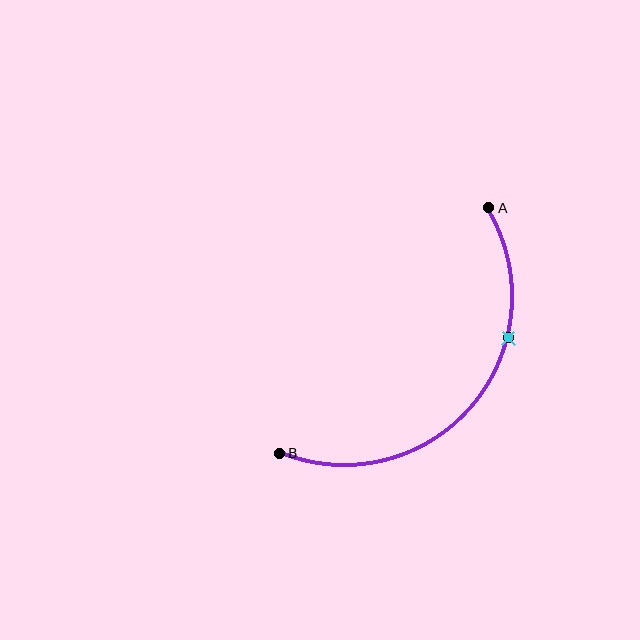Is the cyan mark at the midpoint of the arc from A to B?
No. The cyan mark lies on the arc but is closer to endpoint A. The arc midpoint would be at the point on the curve equidistant along the arc from both A and B.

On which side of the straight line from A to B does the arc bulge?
The arc bulges below and to the right of the straight line connecting A and B.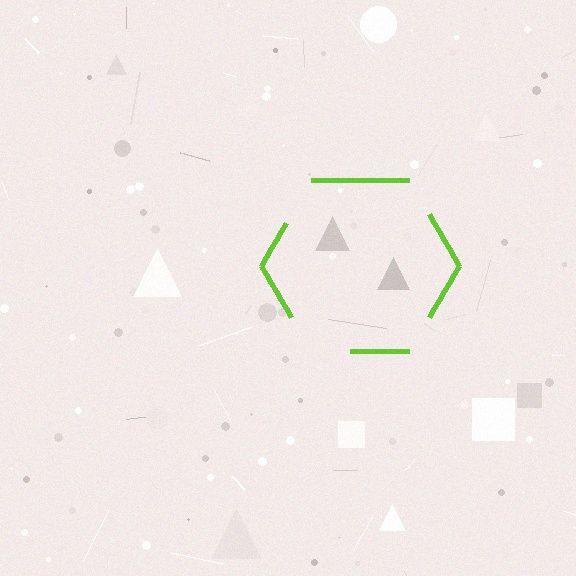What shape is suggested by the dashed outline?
The dashed outline suggests a hexagon.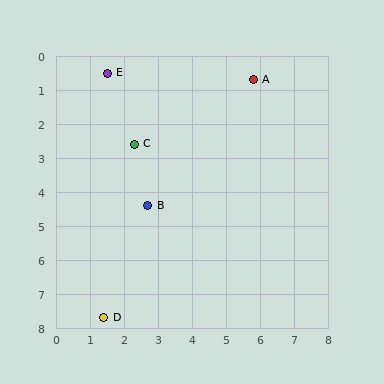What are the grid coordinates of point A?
Point A is at approximately (5.8, 0.7).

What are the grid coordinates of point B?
Point B is at approximately (2.7, 4.4).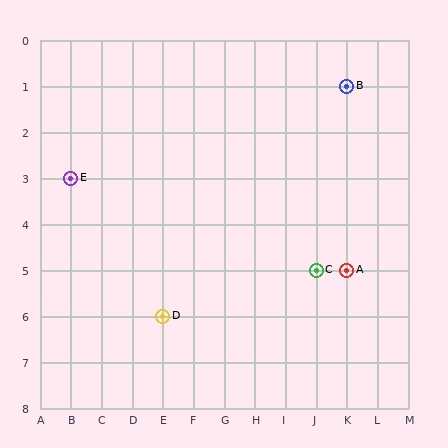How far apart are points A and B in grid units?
Points A and B are 4 rows apart.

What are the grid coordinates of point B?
Point B is at grid coordinates (K, 1).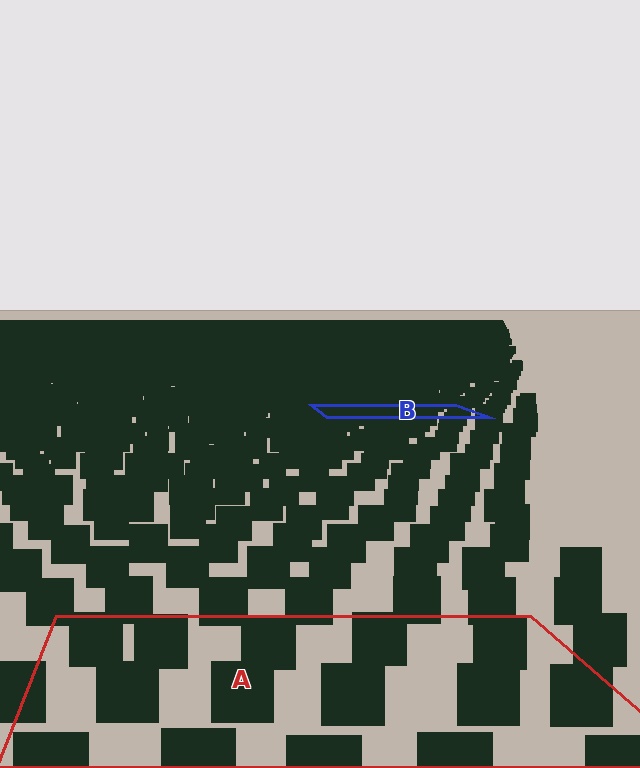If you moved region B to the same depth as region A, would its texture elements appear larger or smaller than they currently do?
They would appear larger. At a closer depth, the same texture elements are projected at a bigger on-screen size.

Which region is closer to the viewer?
Region A is closer. The texture elements there are larger and more spread out.